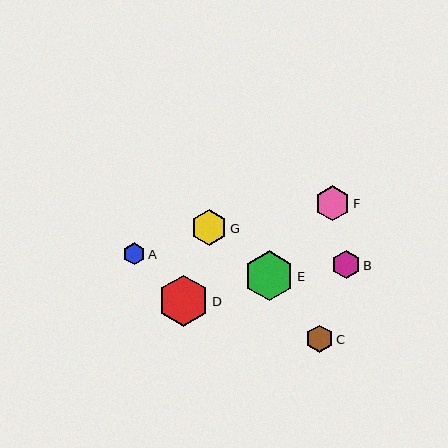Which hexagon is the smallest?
Hexagon A is the smallest with a size of approximately 22 pixels.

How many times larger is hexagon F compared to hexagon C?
Hexagon F is approximately 1.3 times the size of hexagon C.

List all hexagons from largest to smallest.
From largest to smallest: D, E, G, F, B, C, A.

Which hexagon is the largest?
Hexagon D is the largest with a size of approximately 51 pixels.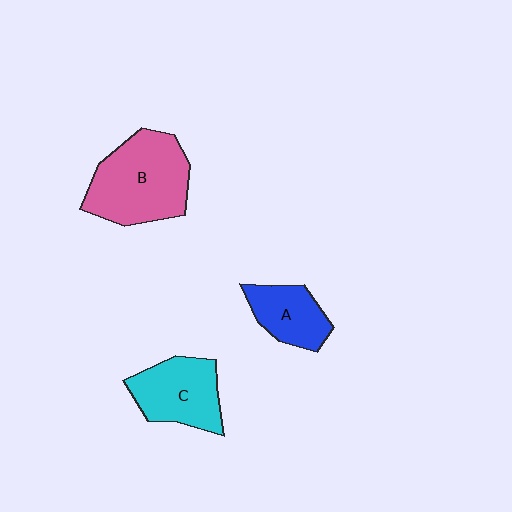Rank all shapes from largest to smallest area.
From largest to smallest: B (pink), C (cyan), A (blue).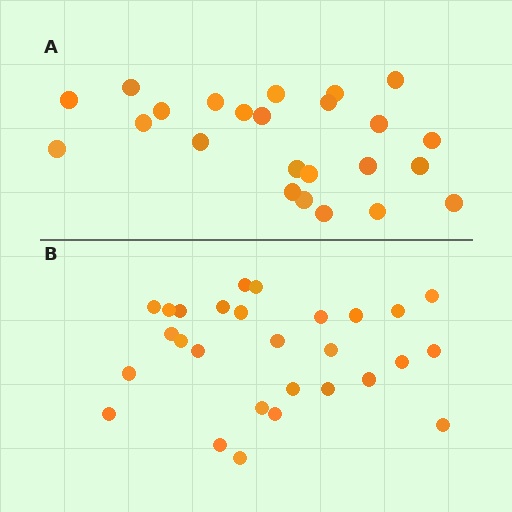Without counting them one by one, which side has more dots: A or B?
Region B (the bottom region) has more dots.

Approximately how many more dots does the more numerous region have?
Region B has about 4 more dots than region A.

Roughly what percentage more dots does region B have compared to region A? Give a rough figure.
About 15% more.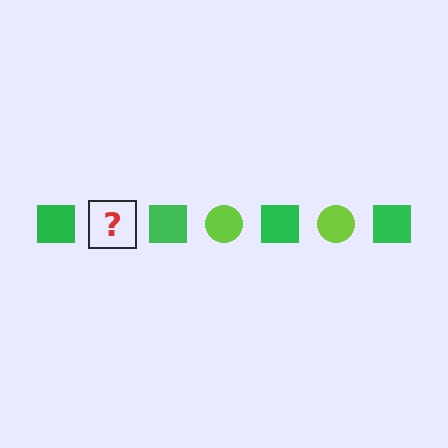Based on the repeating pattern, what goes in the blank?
The blank should be a lime circle.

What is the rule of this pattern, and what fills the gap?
The rule is that the pattern alternates between green square and lime circle. The gap should be filled with a lime circle.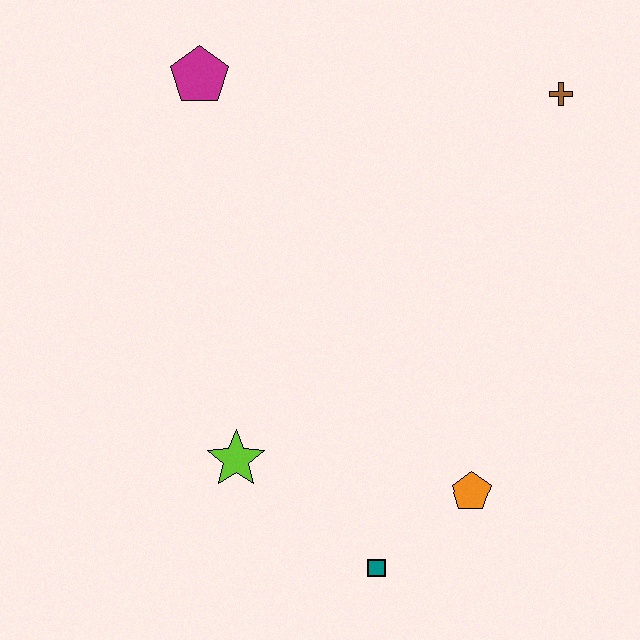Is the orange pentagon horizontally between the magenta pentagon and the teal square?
No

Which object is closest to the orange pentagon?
The teal square is closest to the orange pentagon.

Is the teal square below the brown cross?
Yes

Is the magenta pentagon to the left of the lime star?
Yes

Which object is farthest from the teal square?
The magenta pentagon is farthest from the teal square.